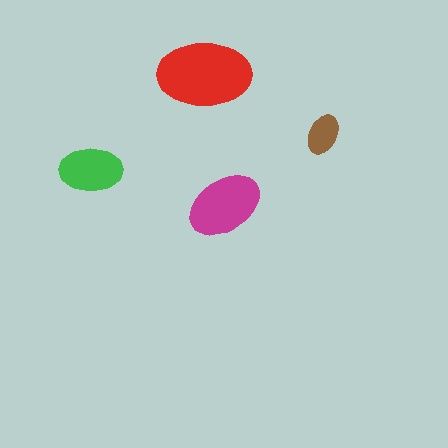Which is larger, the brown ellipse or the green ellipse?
The green one.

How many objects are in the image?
There are 4 objects in the image.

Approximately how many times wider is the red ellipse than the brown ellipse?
About 2.5 times wider.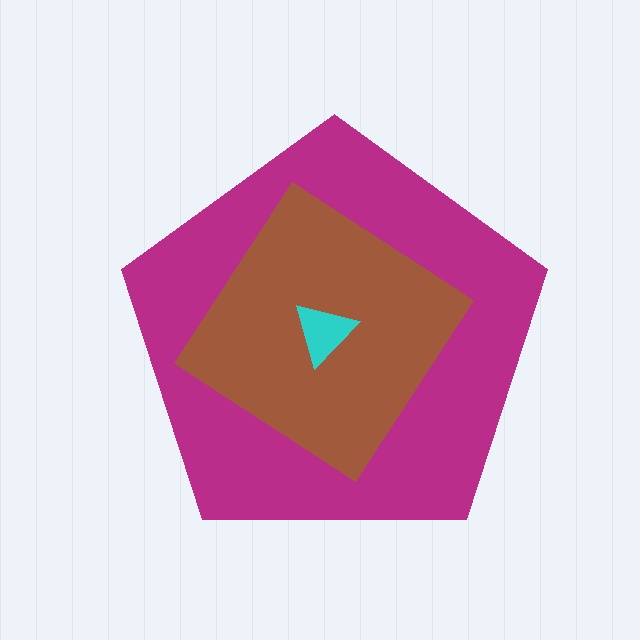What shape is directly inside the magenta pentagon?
The brown diamond.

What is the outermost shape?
The magenta pentagon.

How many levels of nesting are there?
3.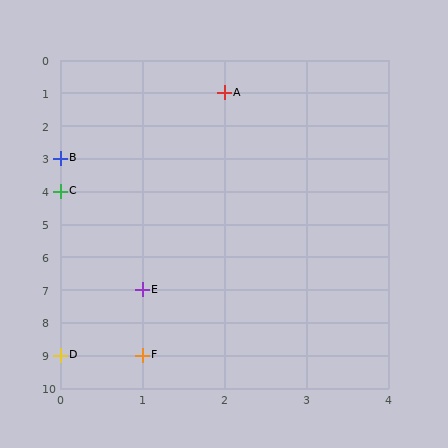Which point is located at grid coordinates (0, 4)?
Point C is at (0, 4).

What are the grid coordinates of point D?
Point D is at grid coordinates (0, 9).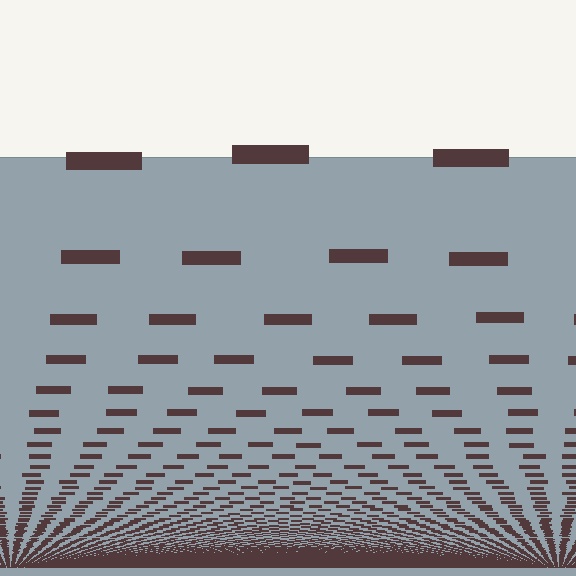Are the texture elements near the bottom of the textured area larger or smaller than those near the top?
Smaller. The gradient is inverted — elements near the bottom are smaller and denser.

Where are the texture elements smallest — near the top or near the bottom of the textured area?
Near the bottom.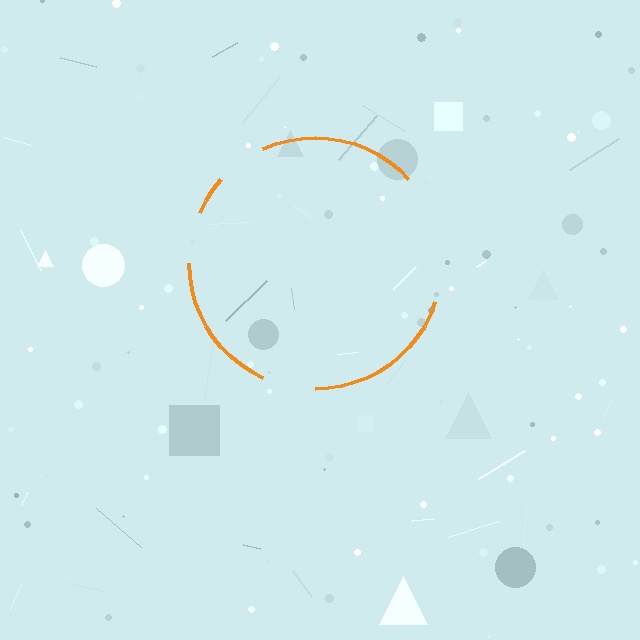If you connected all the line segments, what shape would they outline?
They would outline a circle.